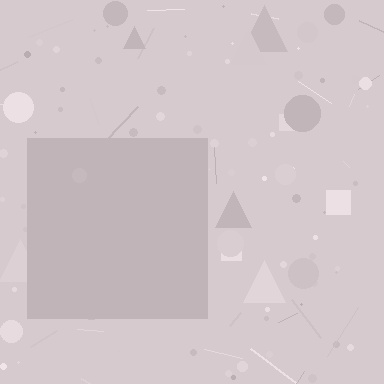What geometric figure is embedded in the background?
A square is embedded in the background.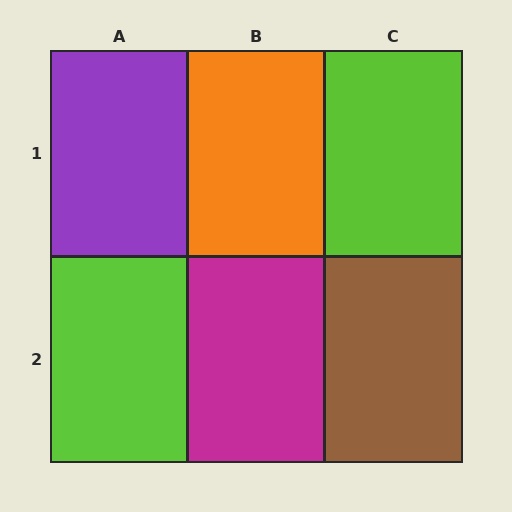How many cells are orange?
1 cell is orange.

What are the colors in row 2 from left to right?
Lime, magenta, brown.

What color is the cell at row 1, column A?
Purple.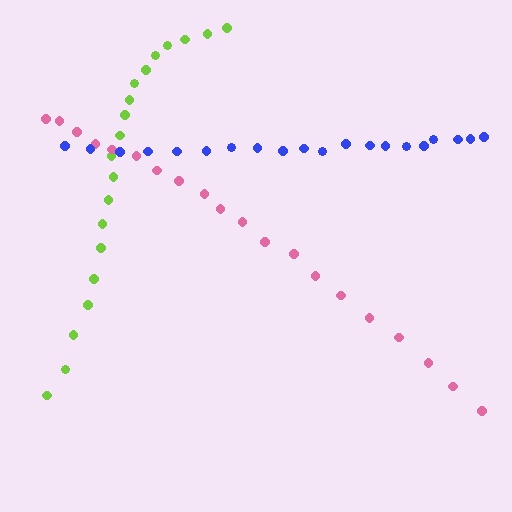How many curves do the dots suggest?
There are 3 distinct paths.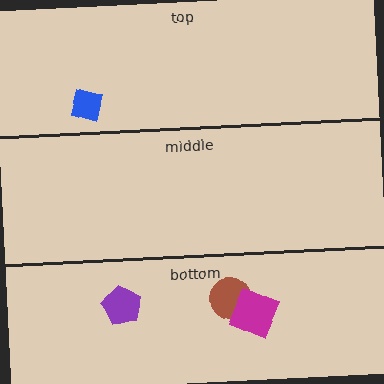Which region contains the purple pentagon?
The bottom region.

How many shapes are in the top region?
1.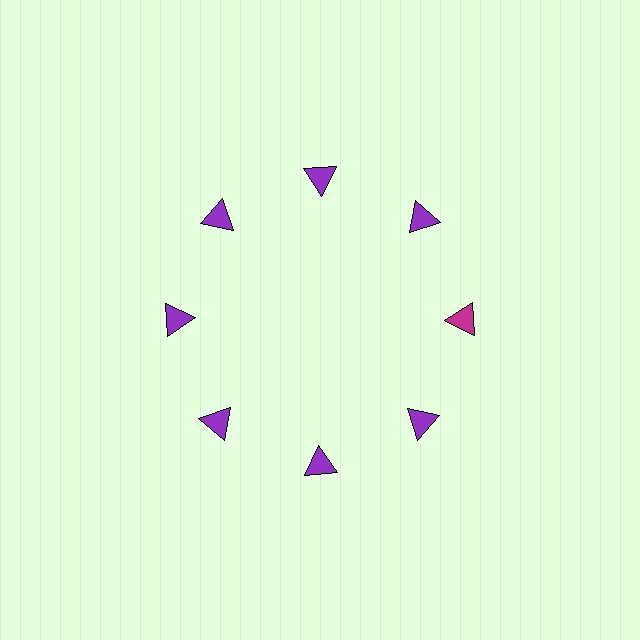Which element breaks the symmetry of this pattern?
The magenta triangle at roughly the 3 o'clock position breaks the symmetry. All other shapes are purple triangles.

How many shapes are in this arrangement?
There are 8 shapes arranged in a ring pattern.